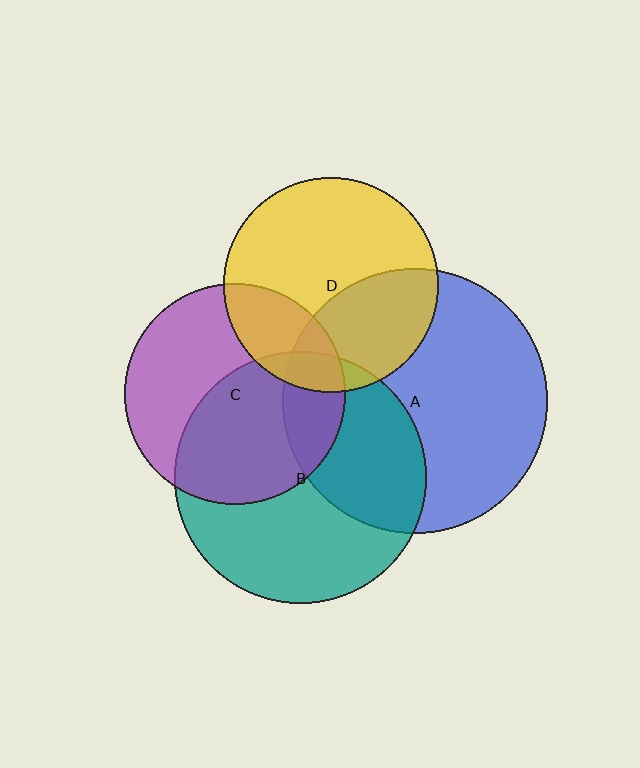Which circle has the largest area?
Circle A (blue).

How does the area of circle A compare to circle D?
Approximately 1.5 times.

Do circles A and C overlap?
Yes.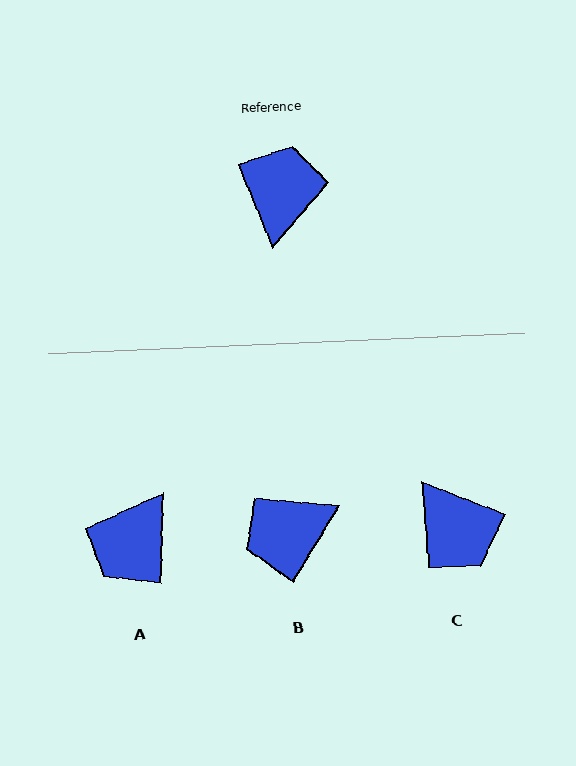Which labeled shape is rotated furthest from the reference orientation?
A, about 155 degrees away.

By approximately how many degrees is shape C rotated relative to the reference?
Approximately 134 degrees clockwise.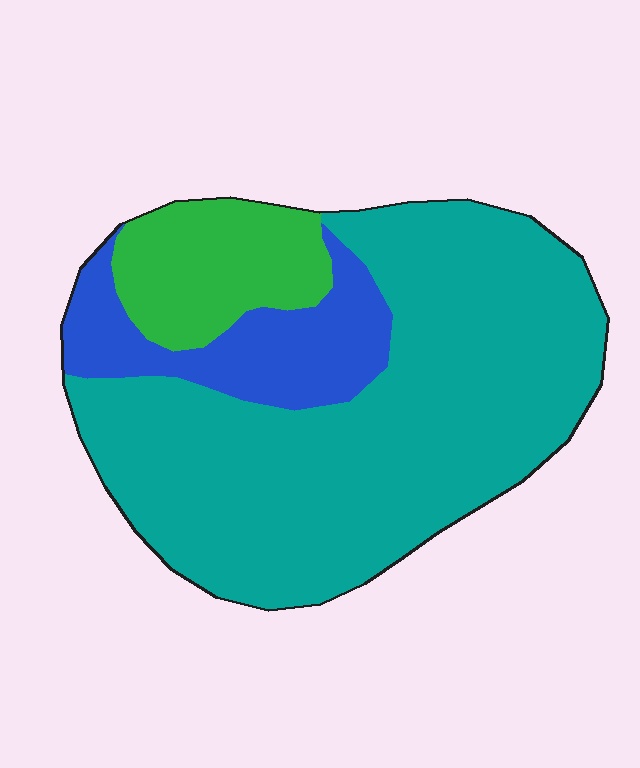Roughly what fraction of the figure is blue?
Blue covers around 15% of the figure.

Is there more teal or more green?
Teal.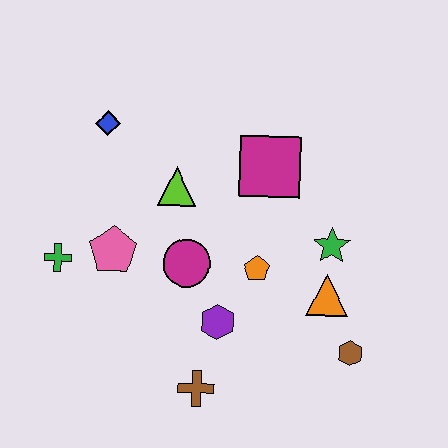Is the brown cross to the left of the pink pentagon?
No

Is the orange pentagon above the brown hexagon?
Yes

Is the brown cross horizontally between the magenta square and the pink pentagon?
Yes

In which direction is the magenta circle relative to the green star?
The magenta circle is to the left of the green star.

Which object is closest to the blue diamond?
The lime triangle is closest to the blue diamond.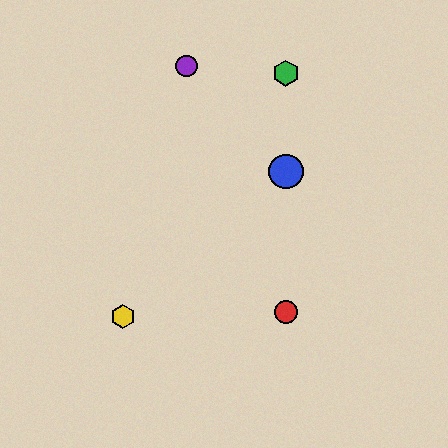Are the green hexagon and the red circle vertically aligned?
Yes, both are at x≈286.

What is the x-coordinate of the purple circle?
The purple circle is at x≈187.